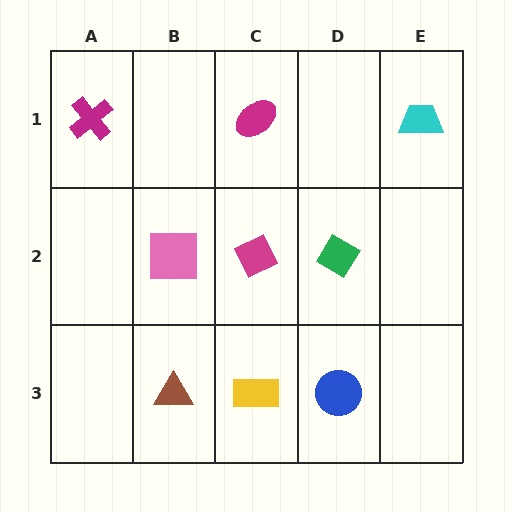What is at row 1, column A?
A magenta cross.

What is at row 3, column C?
A yellow rectangle.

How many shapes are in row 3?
3 shapes.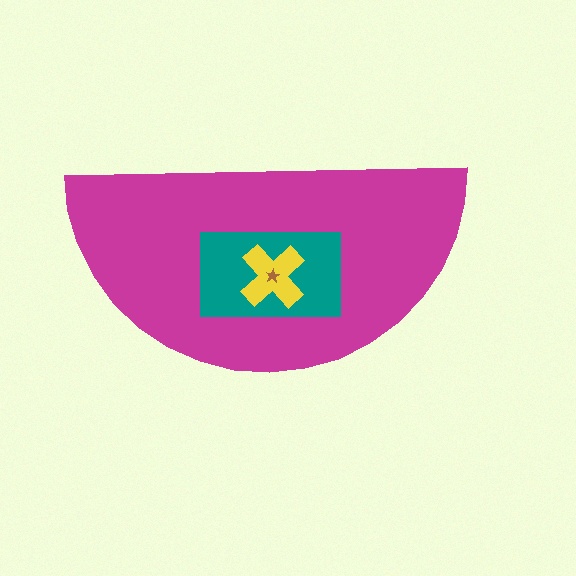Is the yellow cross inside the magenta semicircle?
Yes.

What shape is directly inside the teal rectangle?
The yellow cross.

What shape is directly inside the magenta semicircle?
The teal rectangle.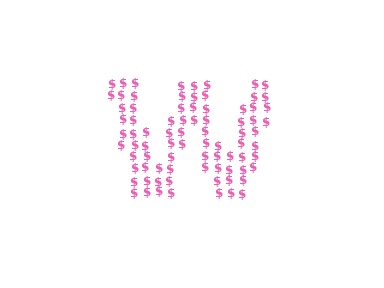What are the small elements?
The small elements are dollar signs.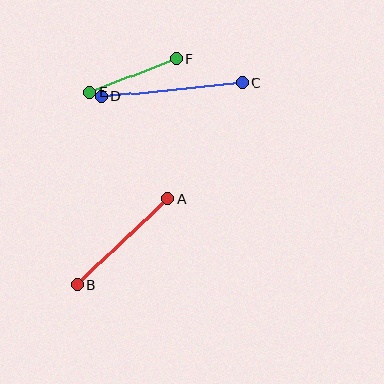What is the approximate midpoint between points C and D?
The midpoint is at approximately (171, 90) pixels.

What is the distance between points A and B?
The distance is approximately 125 pixels.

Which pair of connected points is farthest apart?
Points C and D are farthest apart.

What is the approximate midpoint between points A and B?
The midpoint is at approximately (123, 242) pixels.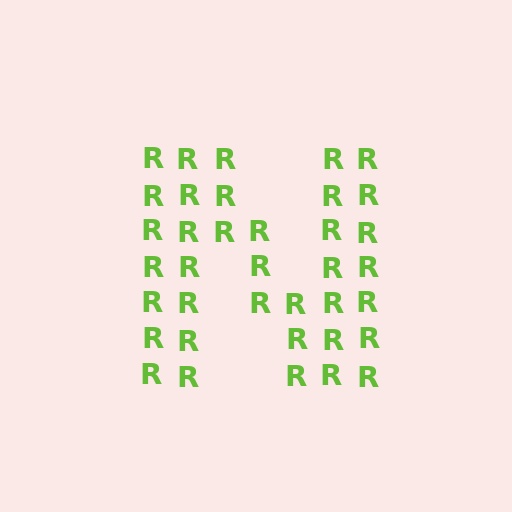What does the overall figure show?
The overall figure shows the letter N.